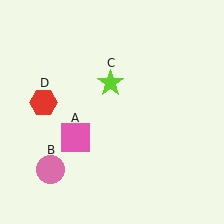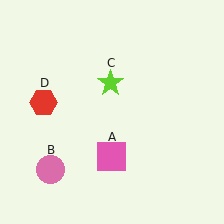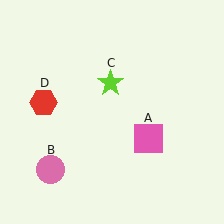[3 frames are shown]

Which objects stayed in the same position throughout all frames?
Pink circle (object B) and lime star (object C) and red hexagon (object D) remained stationary.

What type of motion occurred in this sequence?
The pink square (object A) rotated counterclockwise around the center of the scene.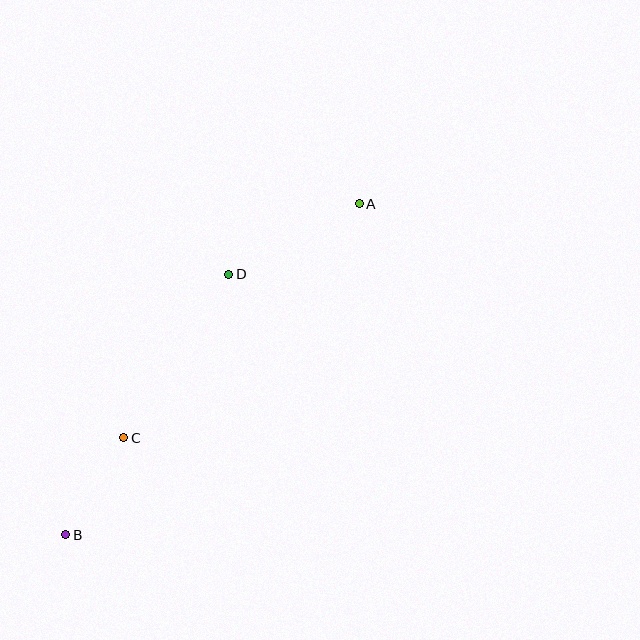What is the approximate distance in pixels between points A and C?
The distance between A and C is approximately 332 pixels.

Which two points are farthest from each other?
Points A and B are farthest from each other.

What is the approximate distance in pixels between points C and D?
The distance between C and D is approximately 194 pixels.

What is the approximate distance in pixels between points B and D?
The distance between B and D is approximately 307 pixels.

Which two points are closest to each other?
Points B and C are closest to each other.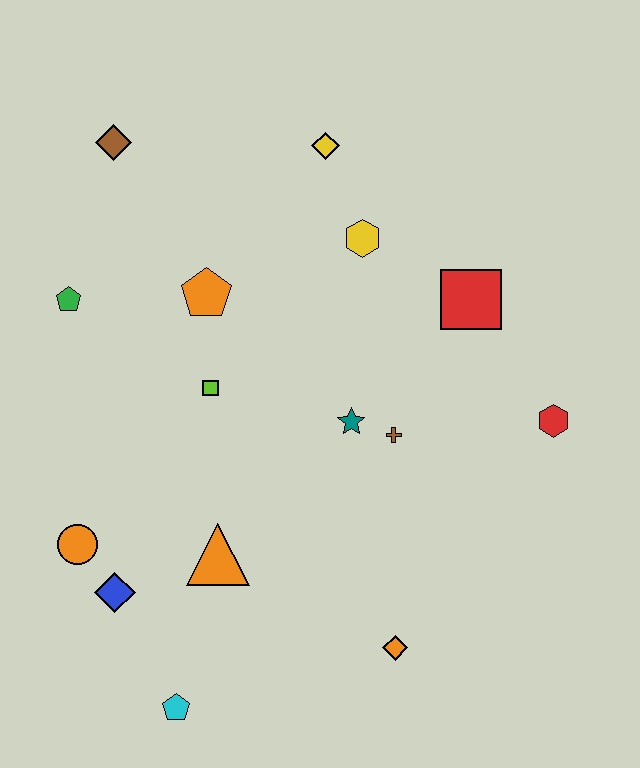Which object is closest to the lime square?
The orange pentagon is closest to the lime square.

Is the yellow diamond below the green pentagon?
No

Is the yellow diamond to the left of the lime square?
No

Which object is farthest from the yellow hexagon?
The cyan pentagon is farthest from the yellow hexagon.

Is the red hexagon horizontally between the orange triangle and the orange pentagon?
No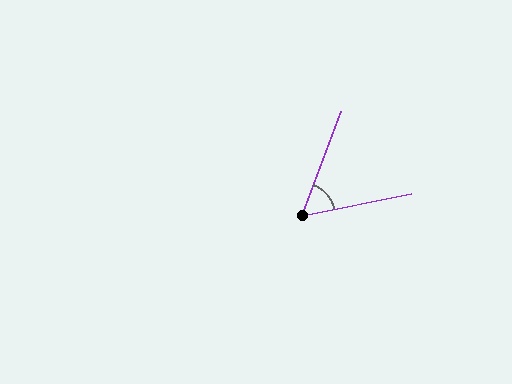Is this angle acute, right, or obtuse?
It is acute.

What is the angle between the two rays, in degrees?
Approximately 58 degrees.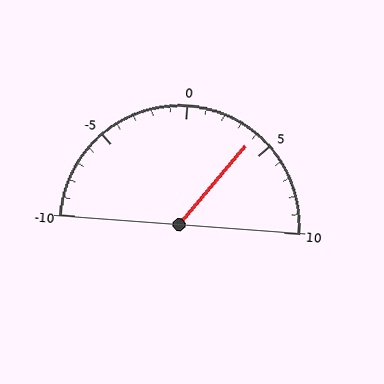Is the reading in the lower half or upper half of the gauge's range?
The reading is in the upper half of the range (-10 to 10).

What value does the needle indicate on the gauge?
The needle indicates approximately 4.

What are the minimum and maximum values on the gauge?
The gauge ranges from -10 to 10.